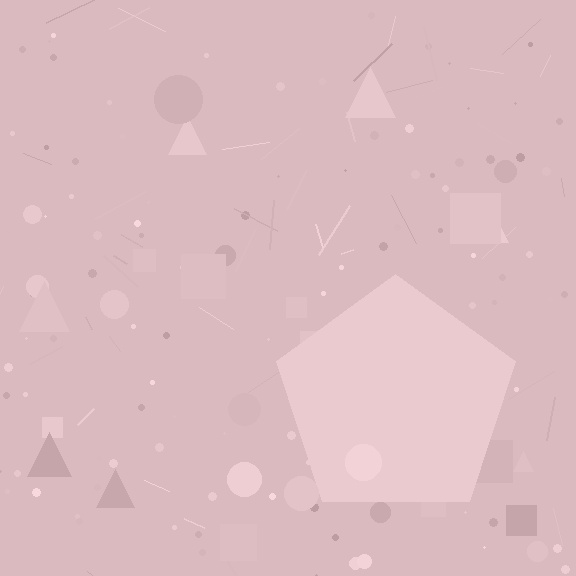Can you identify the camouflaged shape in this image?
The camouflaged shape is a pentagon.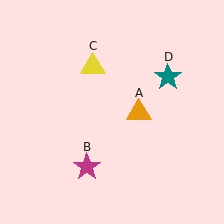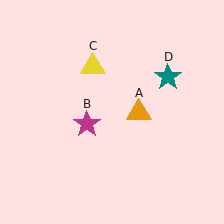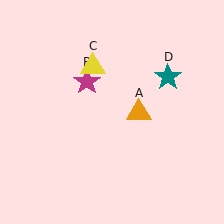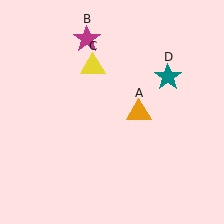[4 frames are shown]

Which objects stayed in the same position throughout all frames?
Orange triangle (object A) and yellow triangle (object C) and teal star (object D) remained stationary.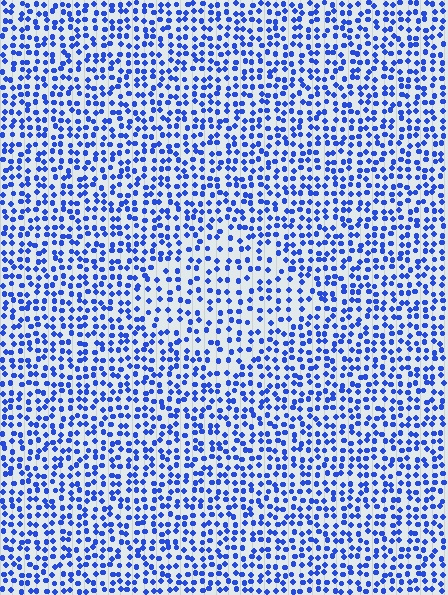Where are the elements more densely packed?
The elements are more densely packed outside the diamond boundary.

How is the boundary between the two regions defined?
The boundary is defined by a change in element density (approximately 1.5x ratio). All elements are the same color, size, and shape.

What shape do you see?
I see a diamond.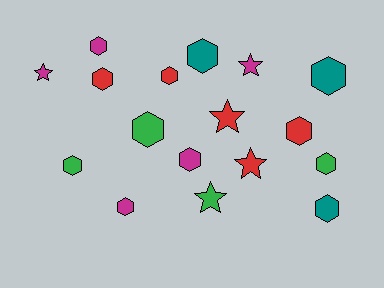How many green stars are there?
There is 1 green star.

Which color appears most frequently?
Red, with 5 objects.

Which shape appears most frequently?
Hexagon, with 12 objects.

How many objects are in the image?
There are 17 objects.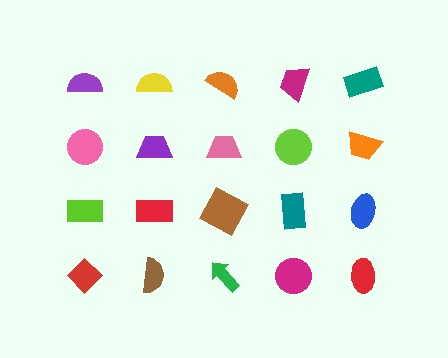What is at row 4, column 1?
A red diamond.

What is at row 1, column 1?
A purple semicircle.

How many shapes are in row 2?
5 shapes.